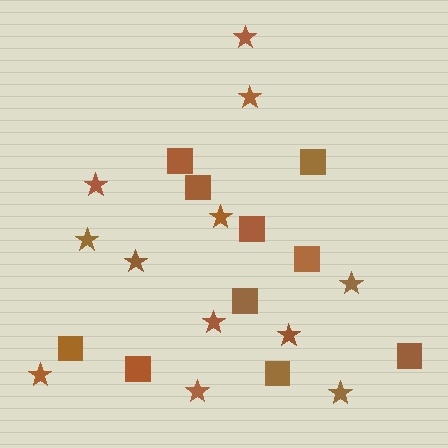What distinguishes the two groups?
There are 2 groups: one group of stars (12) and one group of squares (10).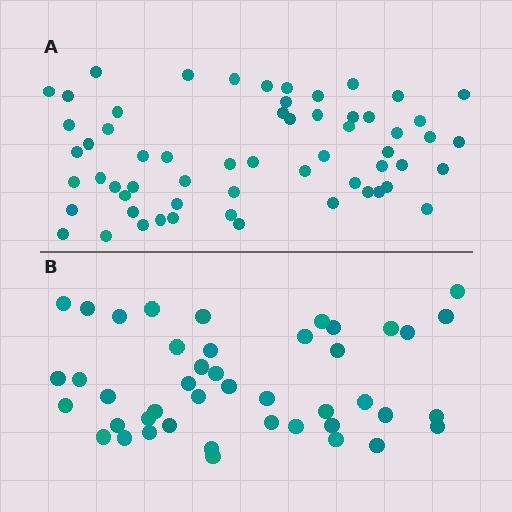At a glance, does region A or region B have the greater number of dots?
Region A (the top region) has more dots.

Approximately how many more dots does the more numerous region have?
Region A has approximately 15 more dots than region B.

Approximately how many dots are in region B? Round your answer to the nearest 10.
About 40 dots. (The exact count is 44, which rounds to 40.)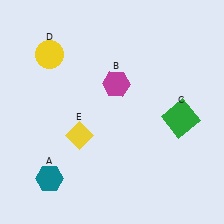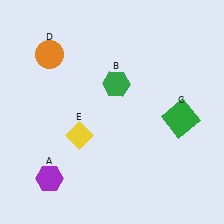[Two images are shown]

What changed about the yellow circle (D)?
In Image 1, D is yellow. In Image 2, it changed to orange.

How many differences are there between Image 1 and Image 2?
There are 3 differences between the two images.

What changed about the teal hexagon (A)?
In Image 1, A is teal. In Image 2, it changed to purple.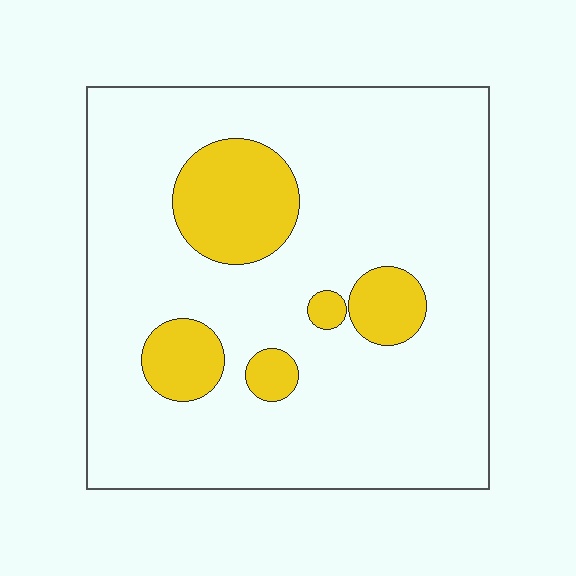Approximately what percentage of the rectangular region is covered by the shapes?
Approximately 15%.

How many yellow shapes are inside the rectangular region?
5.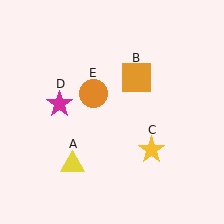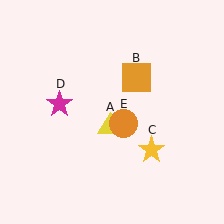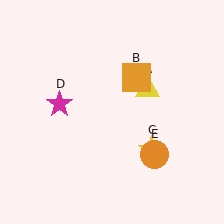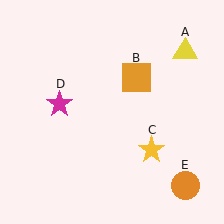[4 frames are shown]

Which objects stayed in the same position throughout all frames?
Orange square (object B) and yellow star (object C) and magenta star (object D) remained stationary.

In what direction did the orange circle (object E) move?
The orange circle (object E) moved down and to the right.